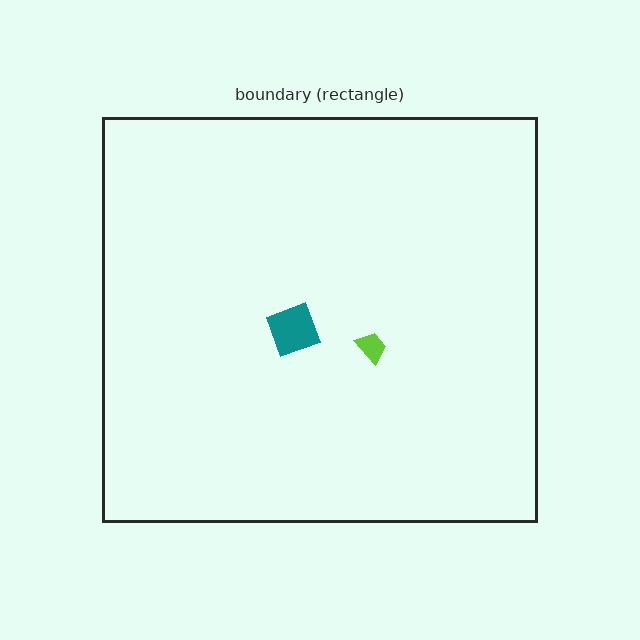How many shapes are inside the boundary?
2 inside, 0 outside.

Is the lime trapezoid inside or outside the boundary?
Inside.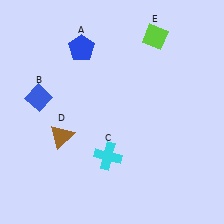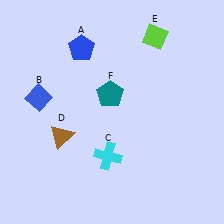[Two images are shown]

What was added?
A teal pentagon (F) was added in Image 2.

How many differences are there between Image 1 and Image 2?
There is 1 difference between the two images.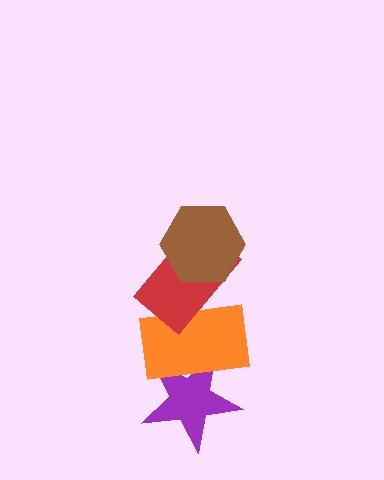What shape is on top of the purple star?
The orange rectangle is on top of the purple star.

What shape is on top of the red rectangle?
The brown hexagon is on top of the red rectangle.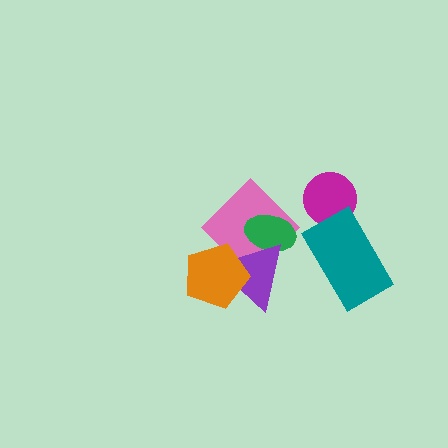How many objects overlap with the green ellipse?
2 objects overlap with the green ellipse.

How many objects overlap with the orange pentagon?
2 objects overlap with the orange pentagon.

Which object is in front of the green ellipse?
The purple triangle is in front of the green ellipse.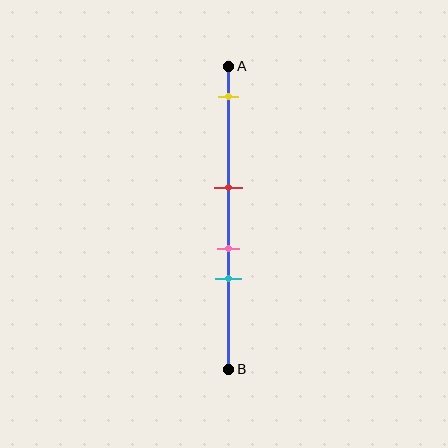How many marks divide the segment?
There are 4 marks dividing the segment.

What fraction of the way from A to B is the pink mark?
The pink mark is approximately 60% (0.6) of the way from A to B.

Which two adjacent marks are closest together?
The pink and cyan marks are the closest adjacent pair.